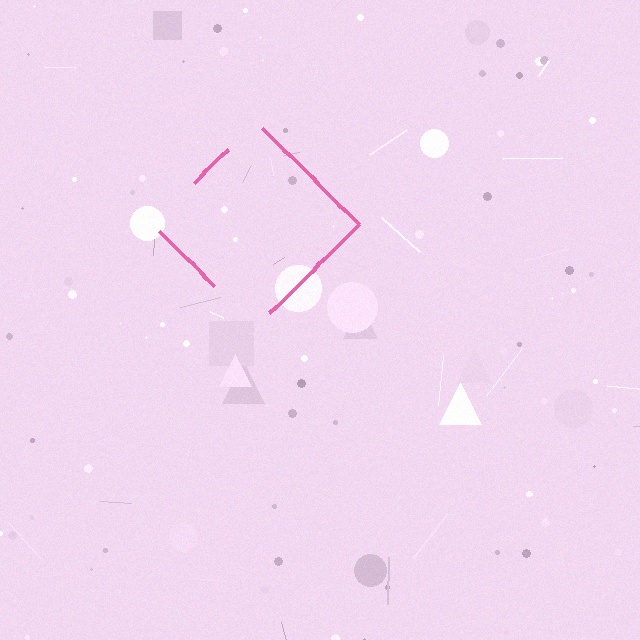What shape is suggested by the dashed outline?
The dashed outline suggests a diamond.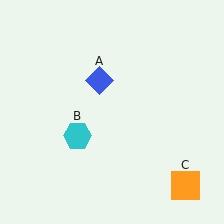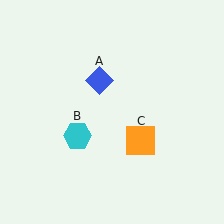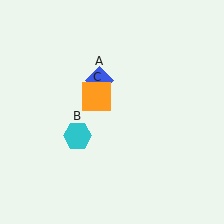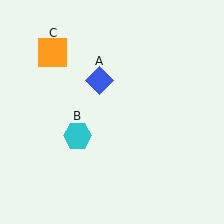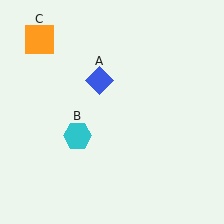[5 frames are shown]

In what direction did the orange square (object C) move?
The orange square (object C) moved up and to the left.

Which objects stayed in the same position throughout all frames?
Blue diamond (object A) and cyan hexagon (object B) remained stationary.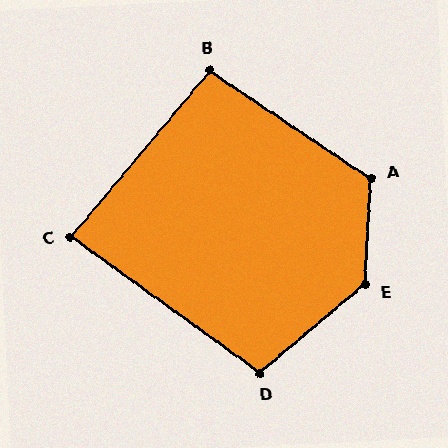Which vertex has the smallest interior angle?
C, at approximately 86 degrees.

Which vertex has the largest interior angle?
E, at approximately 133 degrees.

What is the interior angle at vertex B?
Approximately 96 degrees (obtuse).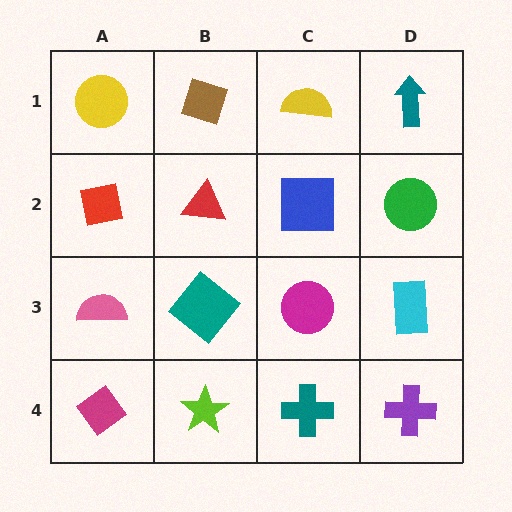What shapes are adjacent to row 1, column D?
A green circle (row 2, column D), a yellow semicircle (row 1, column C).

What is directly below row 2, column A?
A pink semicircle.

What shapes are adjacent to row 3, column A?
A red square (row 2, column A), a magenta diamond (row 4, column A), a teal diamond (row 3, column B).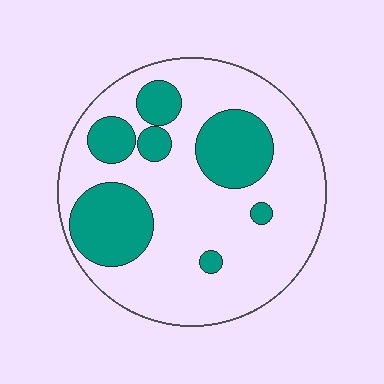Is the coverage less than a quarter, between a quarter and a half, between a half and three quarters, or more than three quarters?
Between a quarter and a half.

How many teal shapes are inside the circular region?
7.